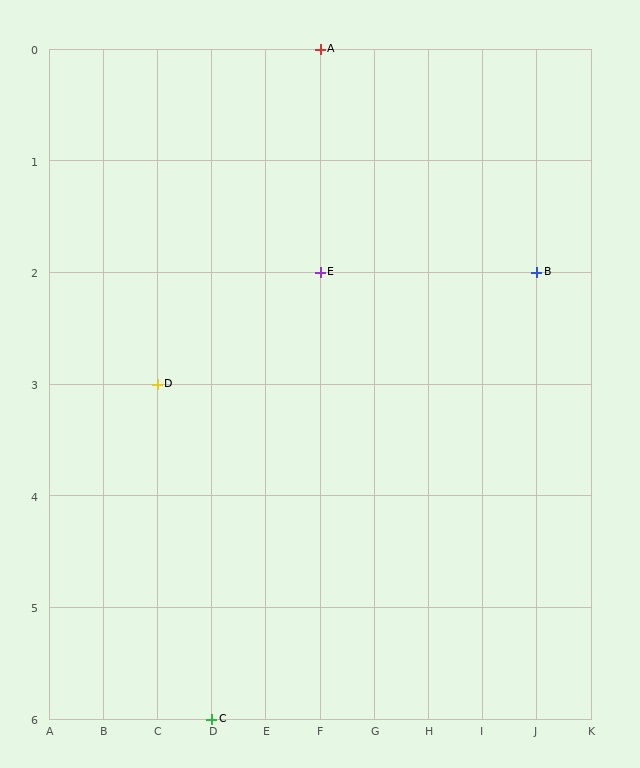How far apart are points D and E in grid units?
Points D and E are 3 columns and 1 row apart (about 3.2 grid units diagonally).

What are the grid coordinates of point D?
Point D is at grid coordinates (C, 3).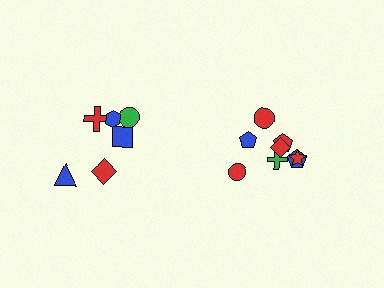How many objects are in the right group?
There are 8 objects.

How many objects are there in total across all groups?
There are 14 objects.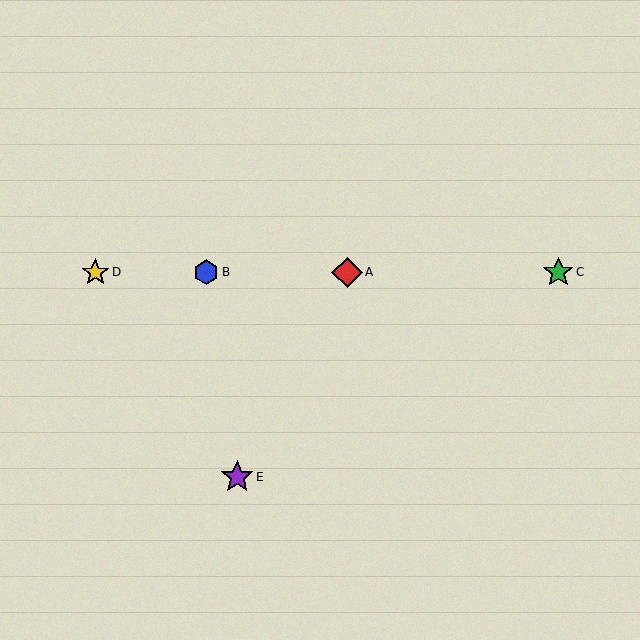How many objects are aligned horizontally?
4 objects (A, B, C, D) are aligned horizontally.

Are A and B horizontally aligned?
Yes, both are at y≈272.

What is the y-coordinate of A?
Object A is at y≈272.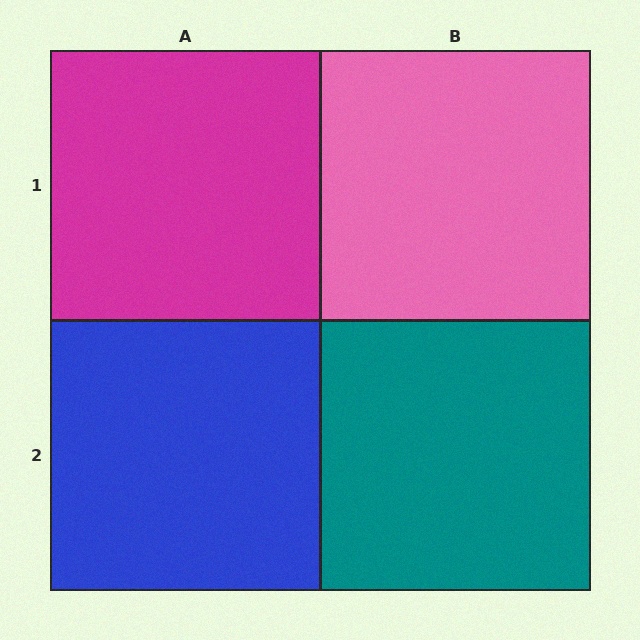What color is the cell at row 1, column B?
Pink.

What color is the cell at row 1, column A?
Magenta.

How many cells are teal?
1 cell is teal.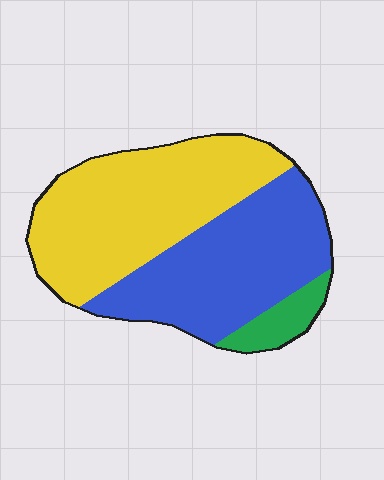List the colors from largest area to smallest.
From largest to smallest: yellow, blue, green.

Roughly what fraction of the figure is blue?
Blue takes up between a quarter and a half of the figure.